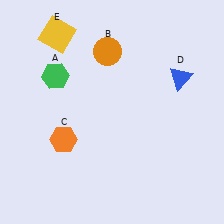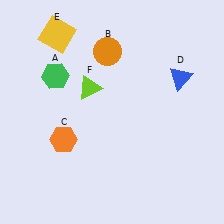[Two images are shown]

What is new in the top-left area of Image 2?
A lime triangle (F) was added in the top-left area of Image 2.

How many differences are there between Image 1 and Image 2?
There is 1 difference between the two images.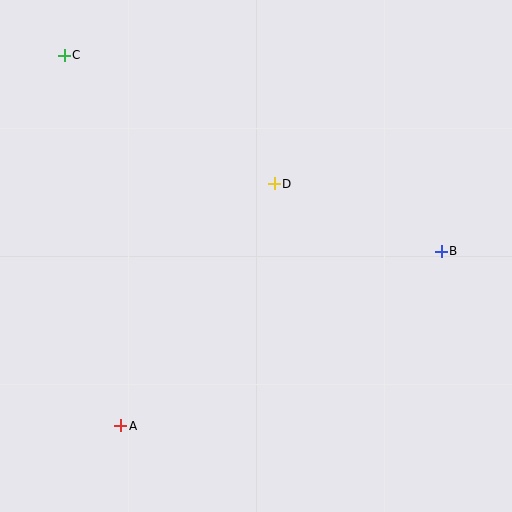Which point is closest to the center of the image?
Point D at (274, 184) is closest to the center.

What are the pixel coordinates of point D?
Point D is at (274, 184).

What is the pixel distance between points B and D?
The distance between B and D is 180 pixels.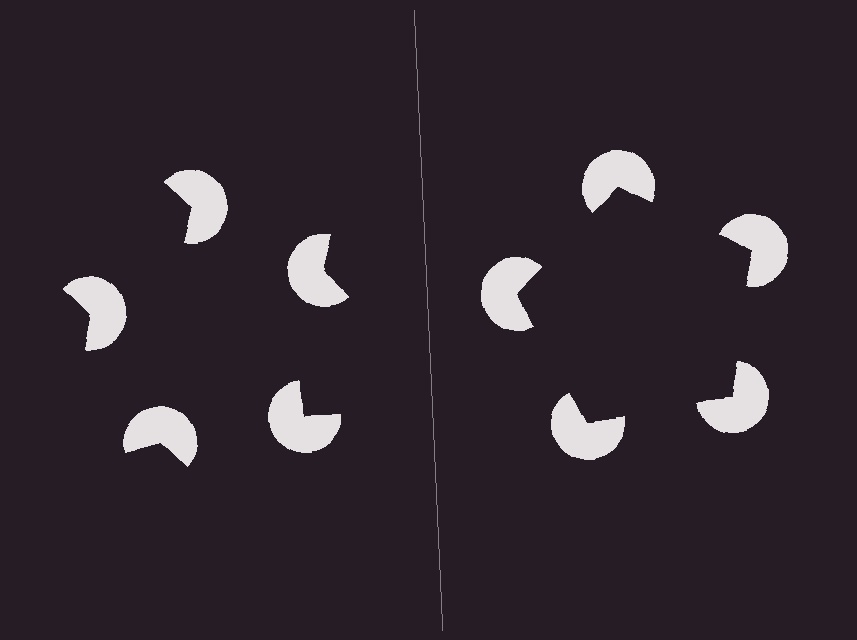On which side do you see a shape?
An illusory pentagon appears on the right side. On the left side the wedge cuts are rotated, so no coherent shape forms.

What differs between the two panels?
The pac-man discs are positioned identically on both sides; only the wedge orientations differ. On the right they align to a pentagon; on the left they are misaligned.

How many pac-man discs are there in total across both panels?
10 — 5 on each side.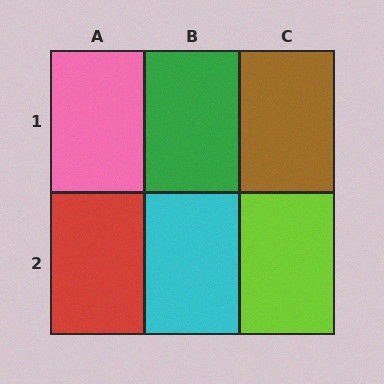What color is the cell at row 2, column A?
Red.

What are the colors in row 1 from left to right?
Pink, green, brown.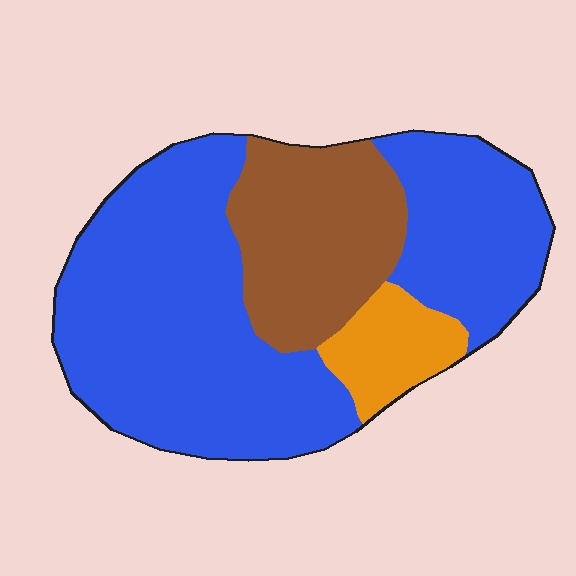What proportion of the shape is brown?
Brown takes up less than a quarter of the shape.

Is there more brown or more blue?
Blue.